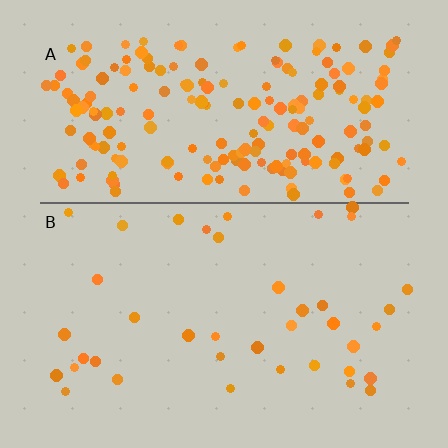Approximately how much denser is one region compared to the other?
Approximately 5.0× — region A over region B.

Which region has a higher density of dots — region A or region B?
A (the top).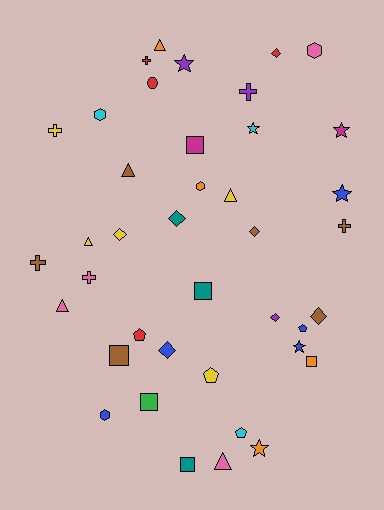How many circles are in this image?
There is 1 circle.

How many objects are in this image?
There are 40 objects.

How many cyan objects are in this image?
There are 3 cyan objects.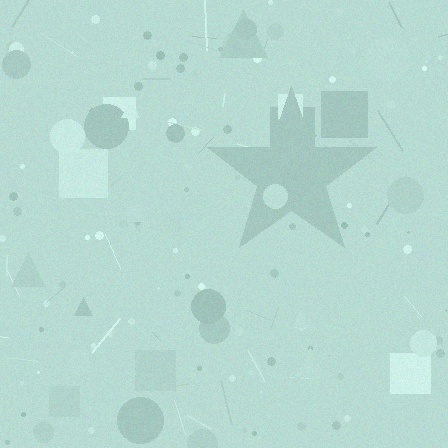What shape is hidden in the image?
A star is hidden in the image.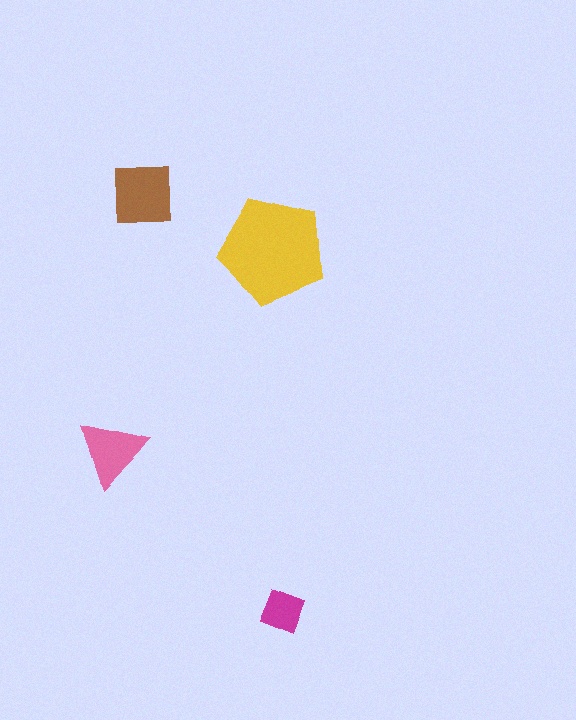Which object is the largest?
The yellow pentagon.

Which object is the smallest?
The magenta diamond.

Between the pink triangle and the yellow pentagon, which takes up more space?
The yellow pentagon.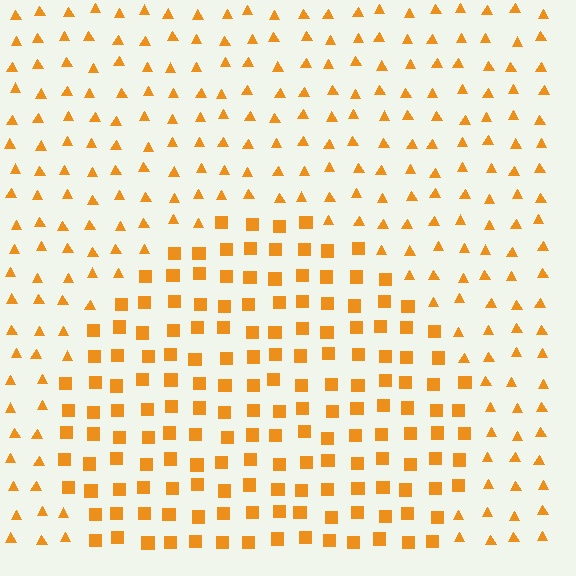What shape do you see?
I see a circle.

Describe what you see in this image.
The image is filled with small orange elements arranged in a uniform grid. A circle-shaped region contains squares, while the surrounding area contains triangles. The boundary is defined purely by the change in element shape.